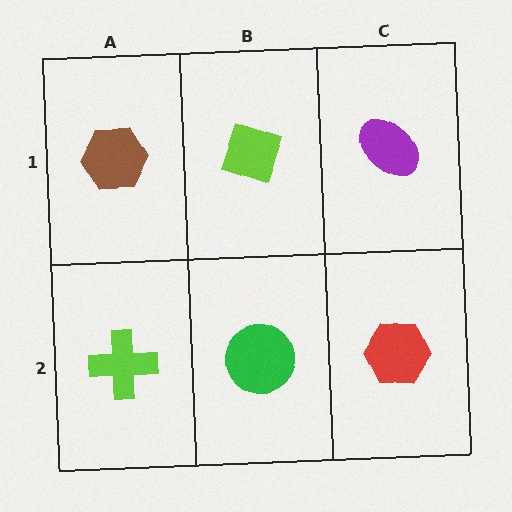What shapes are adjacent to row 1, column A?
A lime cross (row 2, column A), a lime diamond (row 1, column B).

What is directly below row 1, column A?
A lime cross.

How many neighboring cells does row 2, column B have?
3.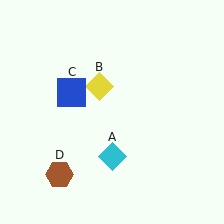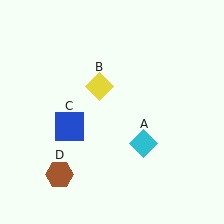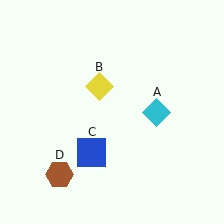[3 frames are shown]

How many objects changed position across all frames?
2 objects changed position: cyan diamond (object A), blue square (object C).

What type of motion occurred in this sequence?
The cyan diamond (object A), blue square (object C) rotated counterclockwise around the center of the scene.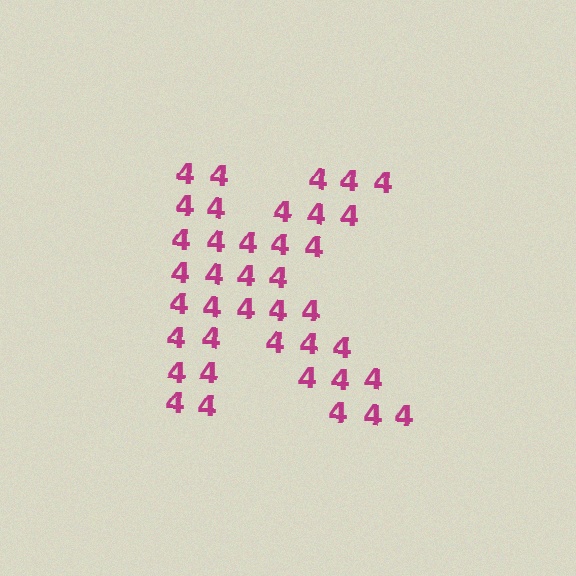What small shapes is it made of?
It is made of small digit 4's.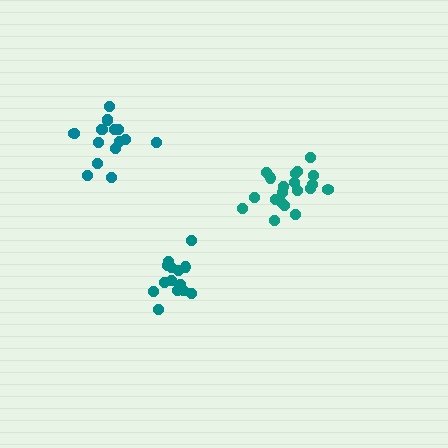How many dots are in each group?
Group 1: 20 dots, Group 2: 17 dots, Group 3: 15 dots (52 total).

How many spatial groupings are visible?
There are 3 spatial groupings.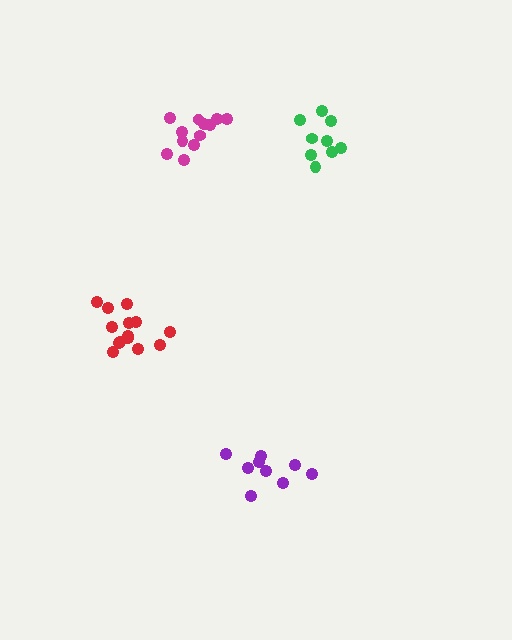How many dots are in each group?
Group 1: 12 dots, Group 2: 14 dots, Group 3: 9 dots, Group 4: 9 dots (44 total).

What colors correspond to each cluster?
The clusters are colored: magenta, red, green, purple.